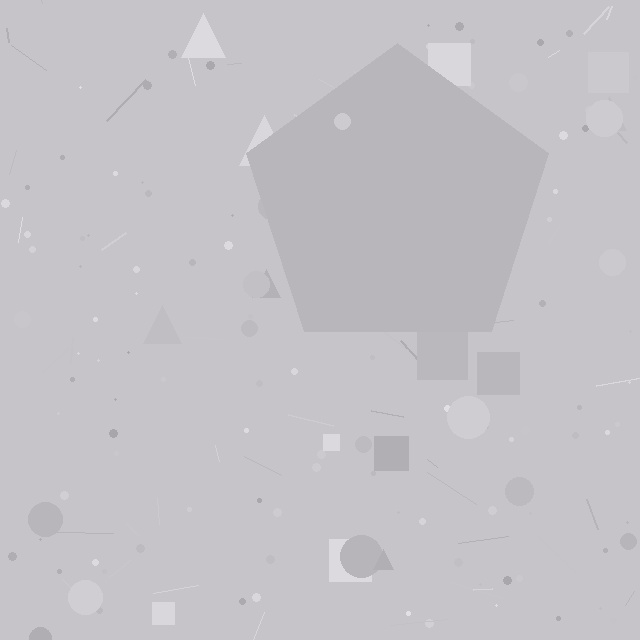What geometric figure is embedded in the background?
A pentagon is embedded in the background.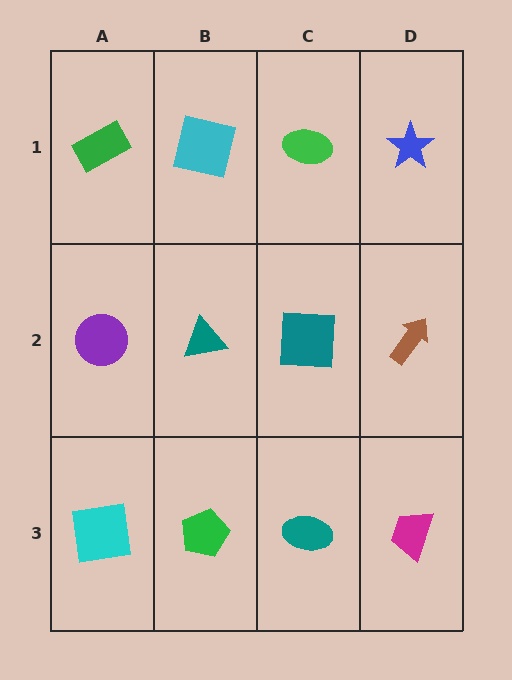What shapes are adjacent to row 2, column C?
A green ellipse (row 1, column C), a teal ellipse (row 3, column C), a teal triangle (row 2, column B), a brown arrow (row 2, column D).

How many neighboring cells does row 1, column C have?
3.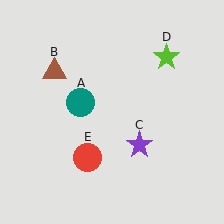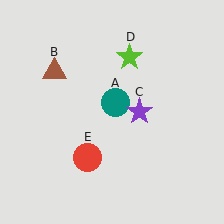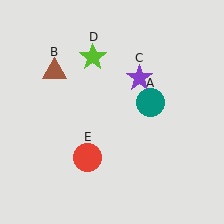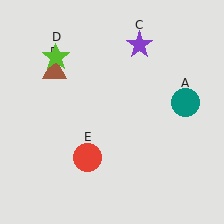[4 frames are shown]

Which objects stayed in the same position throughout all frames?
Brown triangle (object B) and red circle (object E) remained stationary.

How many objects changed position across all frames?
3 objects changed position: teal circle (object A), purple star (object C), lime star (object D).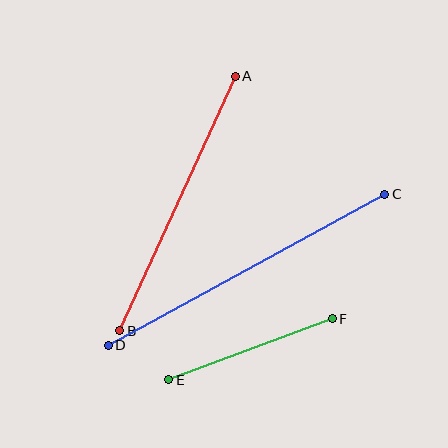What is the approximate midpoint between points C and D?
The midpoint is at approximately (246, 270) pixels.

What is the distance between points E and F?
The distance is approximately 175 pixels.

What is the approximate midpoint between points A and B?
The midpoint is at approximately (177, 204) pixels.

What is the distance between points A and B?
The distance is approximately 279 pixels.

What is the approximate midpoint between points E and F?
The midpoint is at approximately (250, 349) pixels.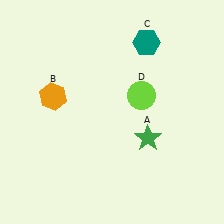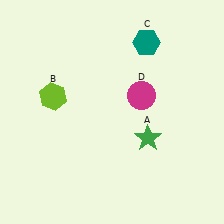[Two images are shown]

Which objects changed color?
B changed from orange to lime. D changed from lime to magenta.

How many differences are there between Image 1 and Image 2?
There are 2 differences between the two images.